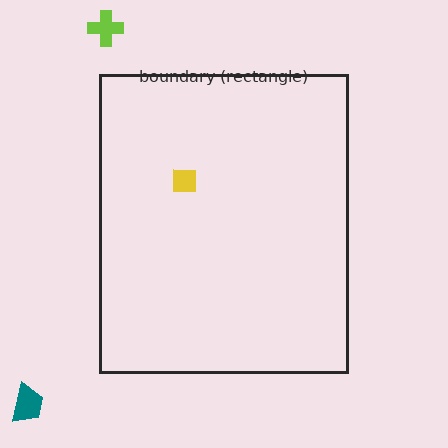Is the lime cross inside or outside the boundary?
Outside.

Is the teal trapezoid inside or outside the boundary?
Outside.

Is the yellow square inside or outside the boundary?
Inside.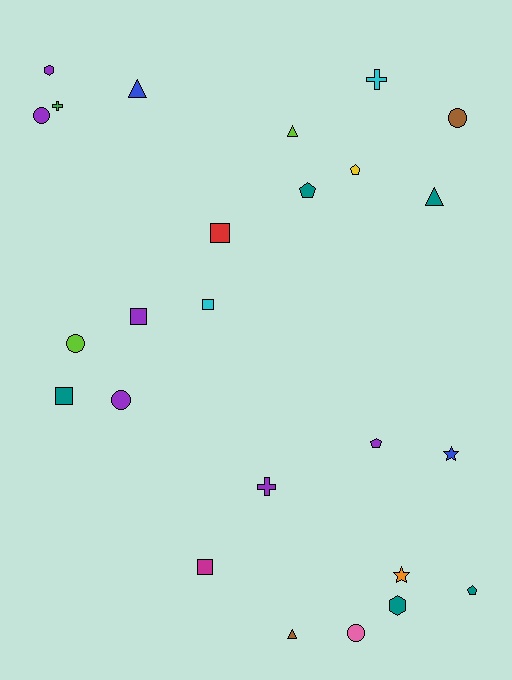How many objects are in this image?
There are 25 objects.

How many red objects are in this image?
There is 1 red object.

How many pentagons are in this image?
There are 4 pentagons.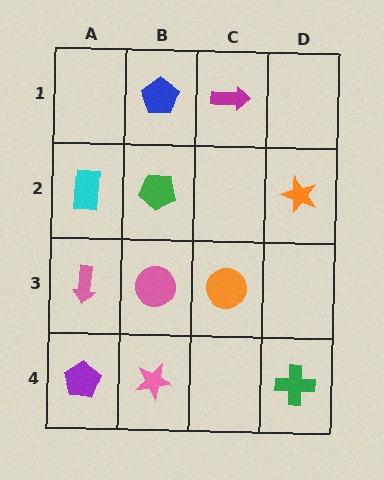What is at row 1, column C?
A magenta arrow.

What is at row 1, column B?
A blue pentagon.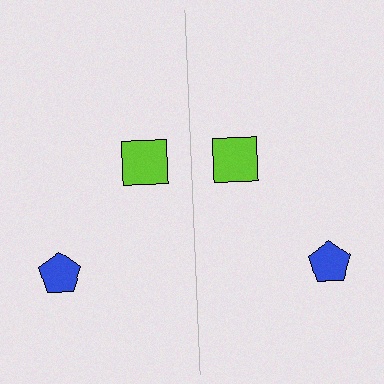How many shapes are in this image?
There are 4 shapes in this image.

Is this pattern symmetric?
Yes, this pattern has bilateral (reflection) symmetry.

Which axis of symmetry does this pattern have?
The pattern has a vertical axis of symmetry running through the center of the image.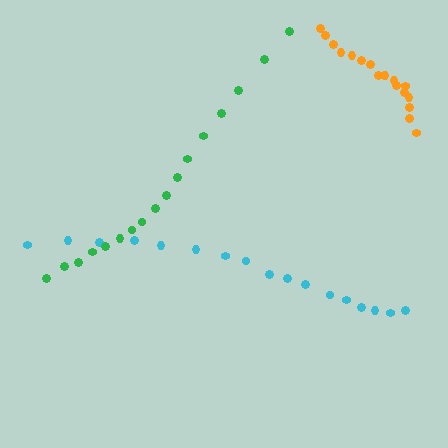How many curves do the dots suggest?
There are 3 distinct paths.